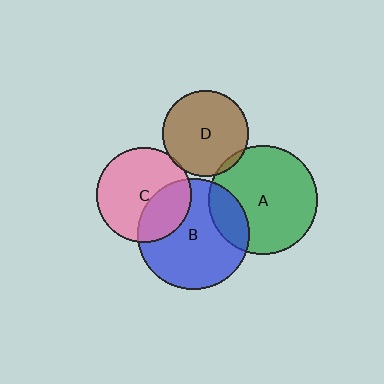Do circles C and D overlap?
Yes.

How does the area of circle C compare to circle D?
Approximately 1.2 times.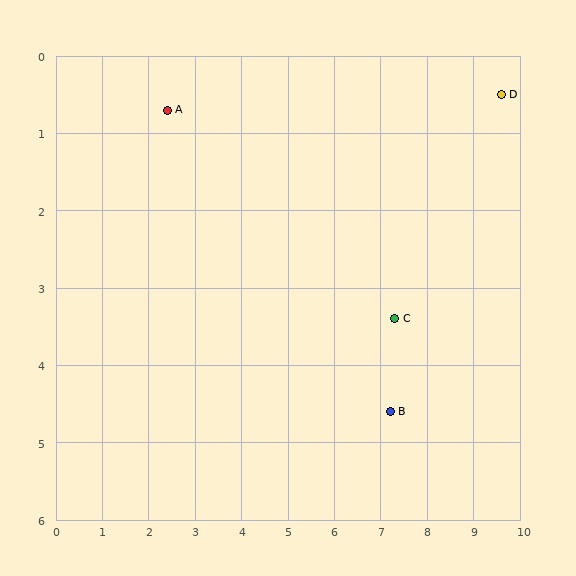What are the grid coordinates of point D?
Point D is at approximately (9.6, 0.5).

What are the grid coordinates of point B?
Point B is at approximately (7.2, 4.6).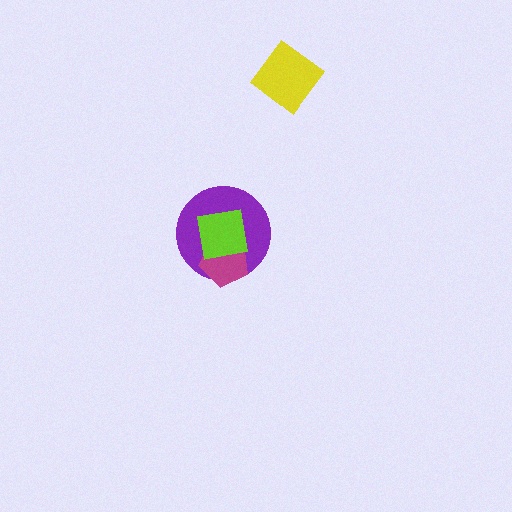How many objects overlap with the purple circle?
2 objects overlap with the purple circle.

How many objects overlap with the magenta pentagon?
2 objects overlap with the magenta pentagon.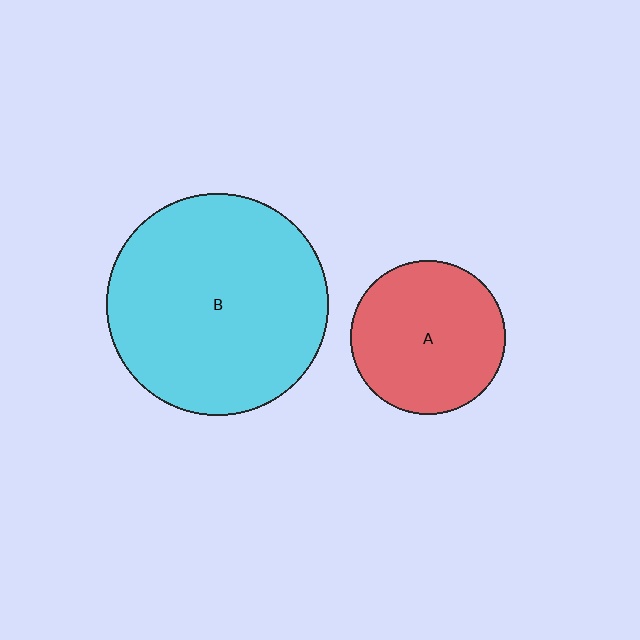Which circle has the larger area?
Circle B (cyan).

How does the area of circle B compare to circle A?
Approximately 2.1 times.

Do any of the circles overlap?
No, none of the circles overlap.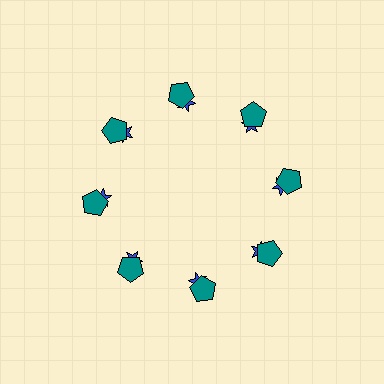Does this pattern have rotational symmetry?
Yes, this pattern has 8-fold rotational symmetry. It looks the same after rotating 45 degrees around the center.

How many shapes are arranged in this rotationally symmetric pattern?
There are 16 shapes, arranged in 8 groups of 2.